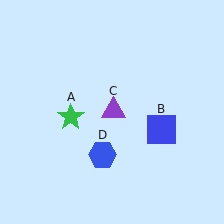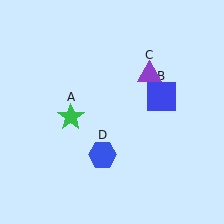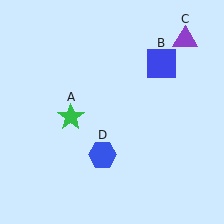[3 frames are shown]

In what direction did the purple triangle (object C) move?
The purple triangle (object C) moved up and to the right.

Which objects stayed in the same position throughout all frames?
Green star (object A) and blue hexagon (object D) remained stationary.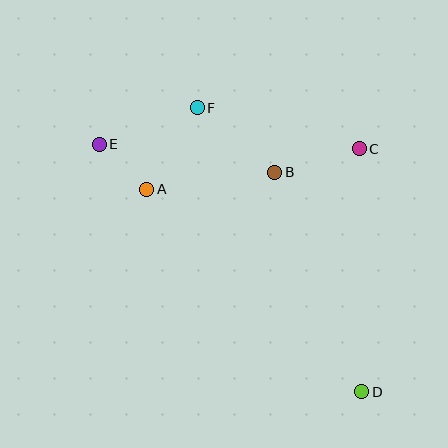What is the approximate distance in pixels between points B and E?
The distance between B and E is approximately 177 pixels.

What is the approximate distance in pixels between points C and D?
The distance between C and D is approximately 243 pixels.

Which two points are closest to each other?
Points A and E are closest to each other.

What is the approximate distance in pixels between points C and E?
The distance between C and E is approximately 260 pixels.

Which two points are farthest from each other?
Points D and E are farthest from each other.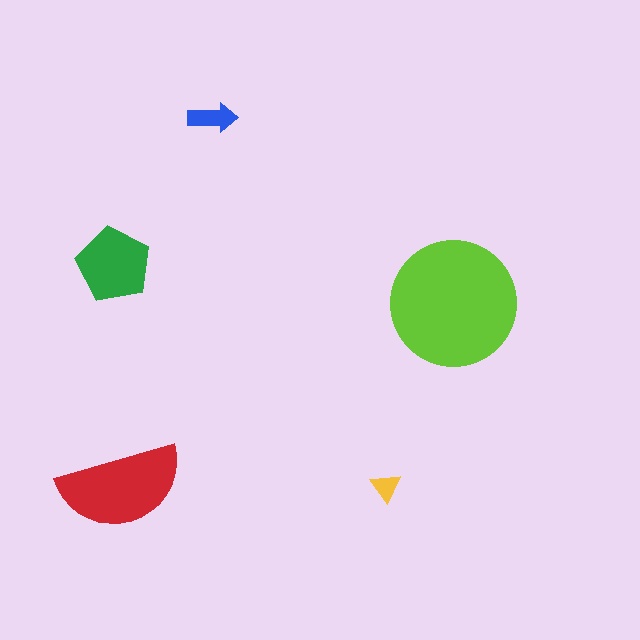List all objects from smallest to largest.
The yellow triangle, the blue arrow, the green pentagon, the red semicircle, the lime circle.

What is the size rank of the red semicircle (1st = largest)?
2nd.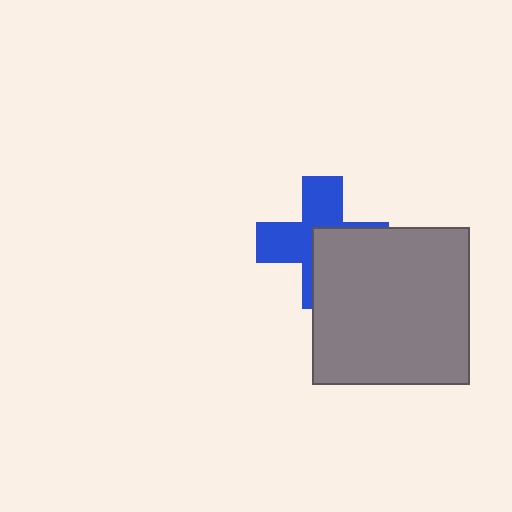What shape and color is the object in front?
The object in front is a gray square.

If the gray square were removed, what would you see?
You would see the complete blue cross.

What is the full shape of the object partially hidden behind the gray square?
The partially hidden object is a blue cross.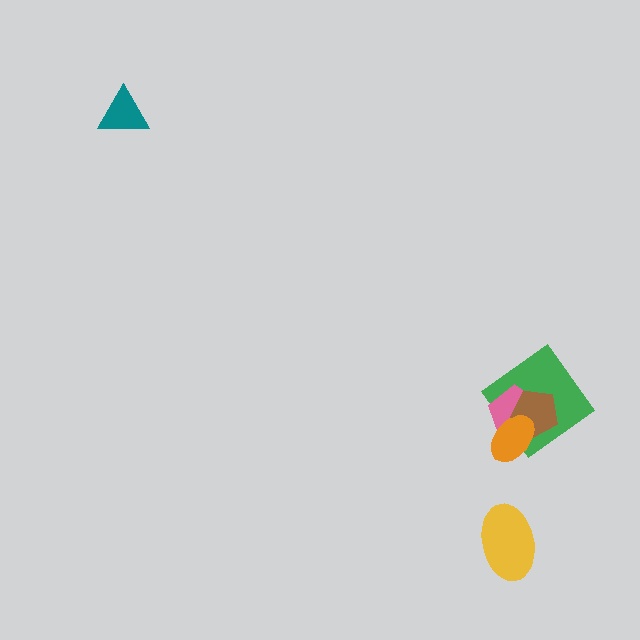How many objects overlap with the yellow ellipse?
0 objects overlap with the yellow ellipse.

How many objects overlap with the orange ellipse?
3 objects overlap with the orange ellipse.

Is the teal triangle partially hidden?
No, no other shape covers it.